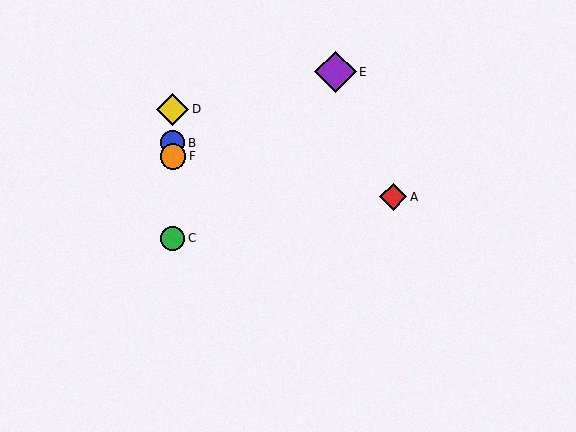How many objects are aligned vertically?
4 objects (B, C, D, F) are aligned vertically.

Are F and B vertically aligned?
Yes, both are at x≈173.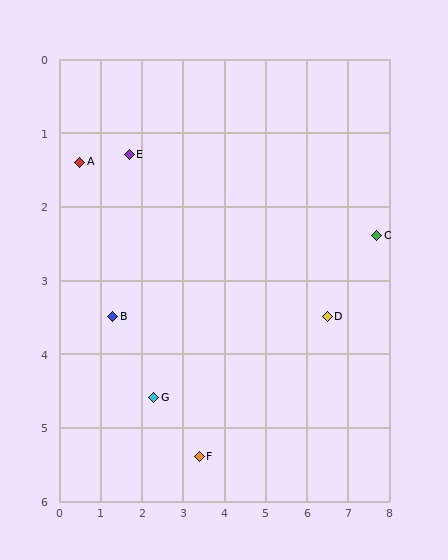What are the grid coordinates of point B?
Point B is at approximately (1.3, 3.5).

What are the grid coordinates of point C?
Point C is at approximately (7.7, 2.4).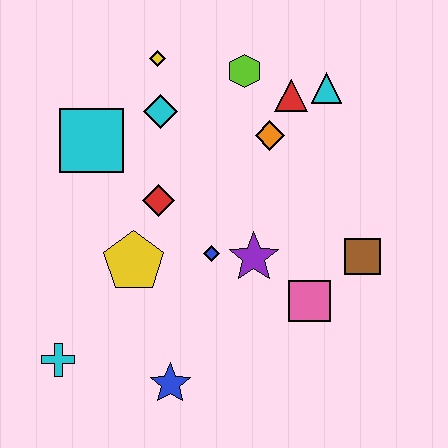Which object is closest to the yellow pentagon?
The red diamond is closest to the yellow pentagon.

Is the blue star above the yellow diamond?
No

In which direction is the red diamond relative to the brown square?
The red diamond is to the left of the brown square.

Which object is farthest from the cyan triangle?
The cyan cross is farthest from the cyan triangle.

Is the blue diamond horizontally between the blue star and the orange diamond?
Yes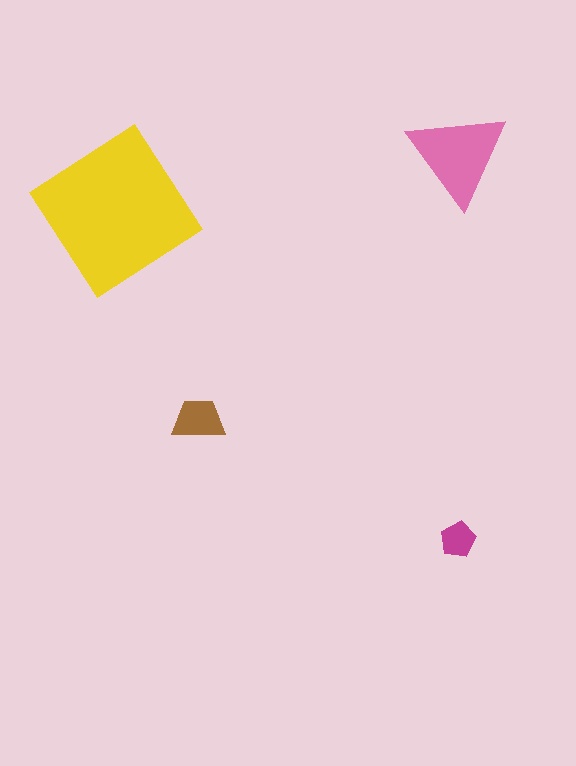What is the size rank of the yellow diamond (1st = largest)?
1st.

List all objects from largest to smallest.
The yellow diamond, the pink triangle, the brown trapezoid, the magenta pentagon.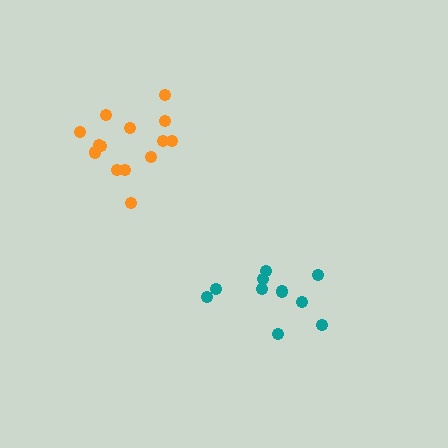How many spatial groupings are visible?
There are 2 spatial groupings.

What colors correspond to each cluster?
The clusters are colored: teal, orange.